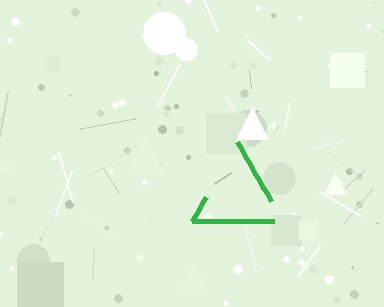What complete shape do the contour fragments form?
The contour fragments form a triangle.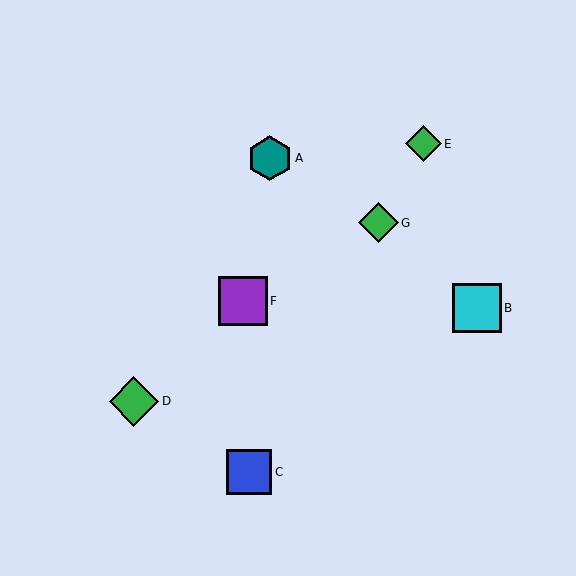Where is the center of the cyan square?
The center of the cyan square is at (477, 308).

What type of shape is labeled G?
Shape G is a green diamond.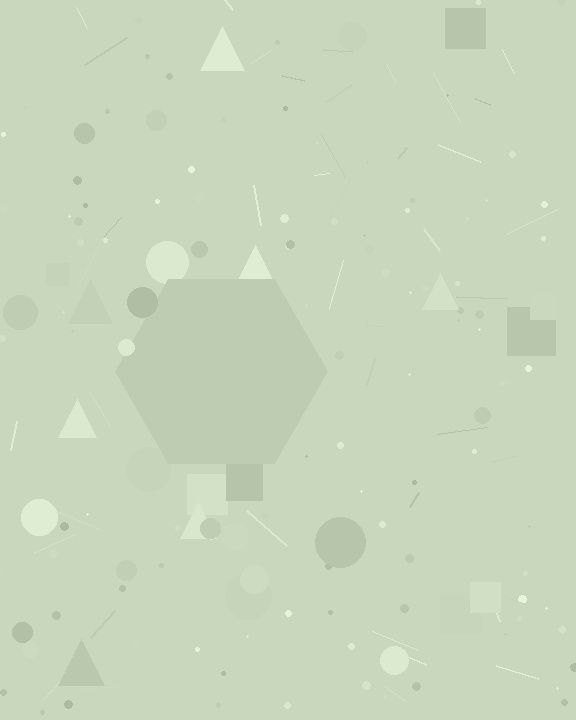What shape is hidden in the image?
A hexagon is hidden in the image.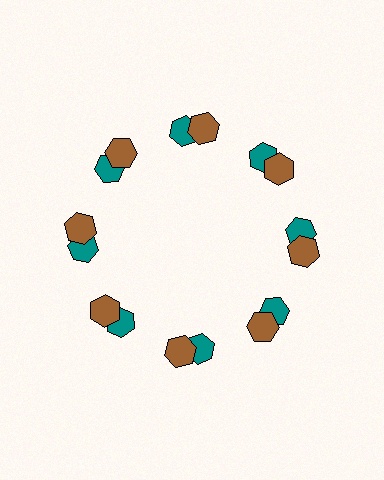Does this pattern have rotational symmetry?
Yes, this pattern has 8-fold rotational symmetry. It looks the same after rotating 45 degrees around the center.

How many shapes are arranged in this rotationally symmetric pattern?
There are 16 shapes, arranged in 8 groups of 2.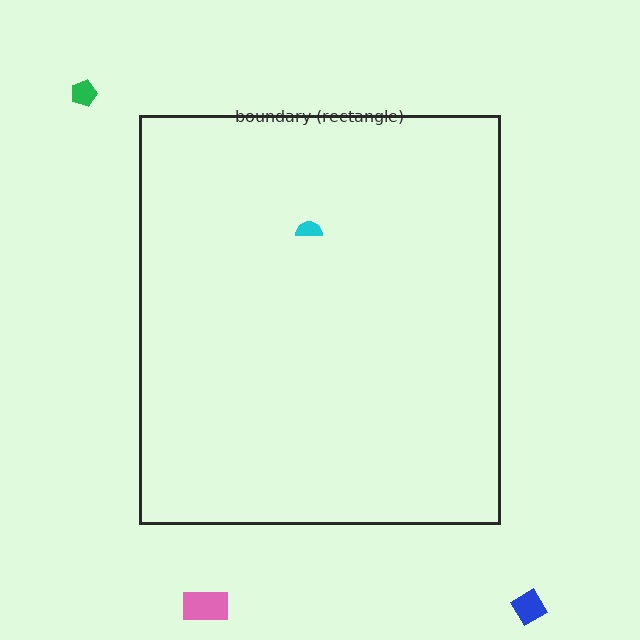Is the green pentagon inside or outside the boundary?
Outside.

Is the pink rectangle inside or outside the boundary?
Outside.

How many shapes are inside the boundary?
1 inside, 3 outside.